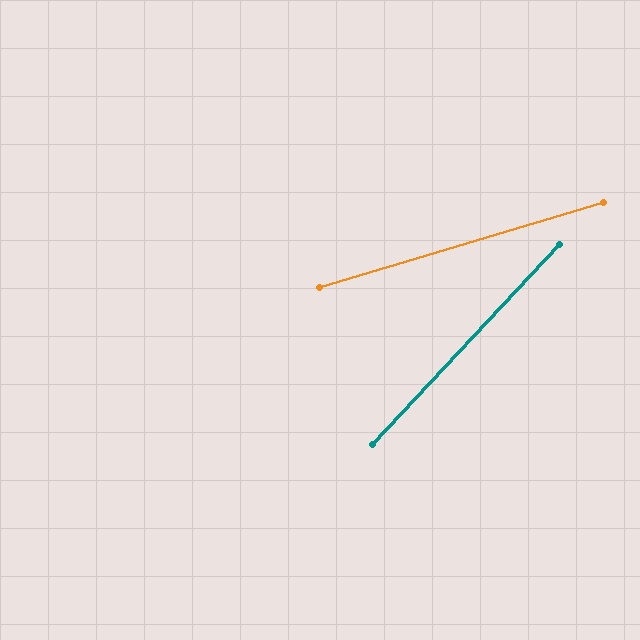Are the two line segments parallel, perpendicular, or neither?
Neither parallel nor perpendicular — they differ by about 30°.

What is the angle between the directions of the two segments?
Approximately 30 degrees.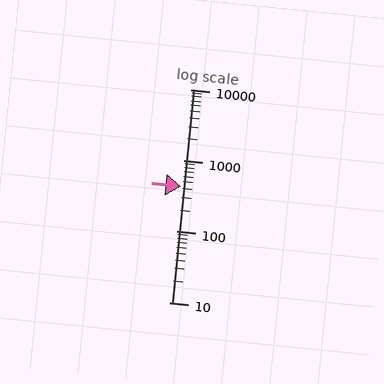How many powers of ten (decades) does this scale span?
The scale spans 3 decades, from 10 to 10000.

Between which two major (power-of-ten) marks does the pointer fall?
The pointer is between 100 and 1000.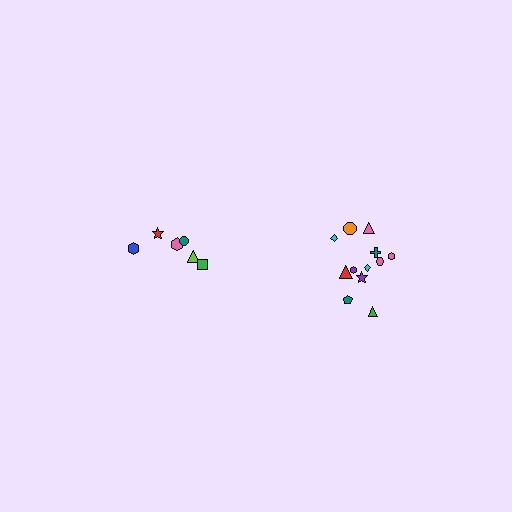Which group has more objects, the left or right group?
The right group.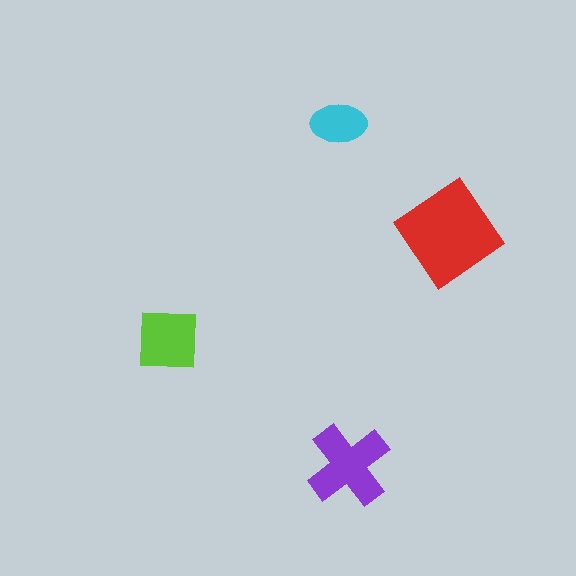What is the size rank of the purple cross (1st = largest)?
2nd.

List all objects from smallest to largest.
The cyan ellipse, the lime square, the purple cross, the red diamond.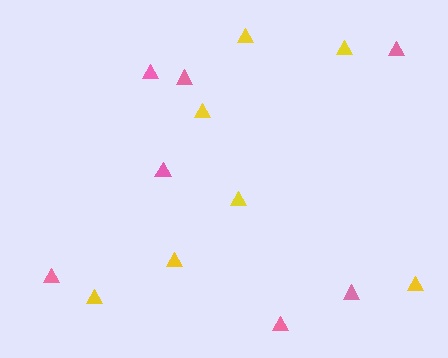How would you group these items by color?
There are 2 groups: one group of yellow triangles (7) and one group of pink triangles (7).